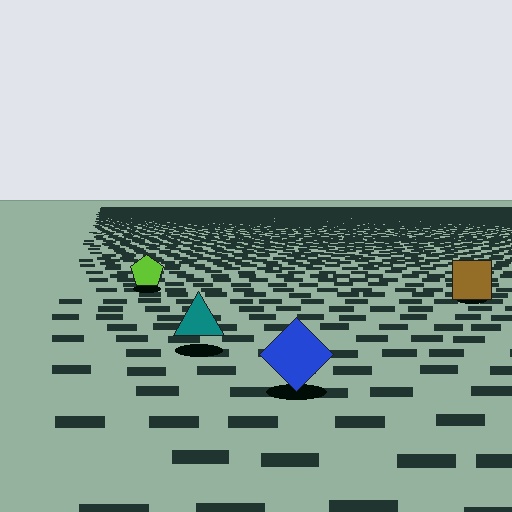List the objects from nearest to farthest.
From nearest to farthest: the blue diamond, the teal triangle, the brown square, the lime pentagon.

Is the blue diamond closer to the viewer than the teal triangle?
Yes. The blue diamond is closer — you can tell from the texture gradient: the ground texture is coarser near it.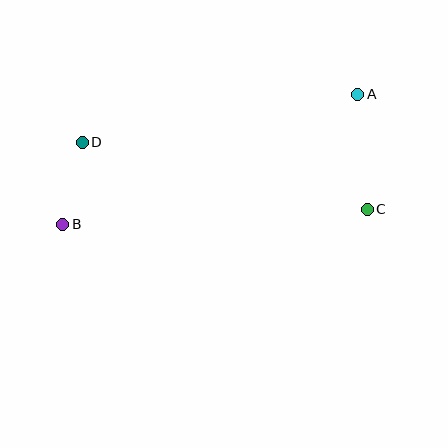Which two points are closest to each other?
Points B and D are closest to each other.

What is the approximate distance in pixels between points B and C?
The distance between B and C is approximately 305 pixels.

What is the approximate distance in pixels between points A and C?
The distance between A and C is approximately 116 pixels.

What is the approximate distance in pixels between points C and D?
The distance between C and D is approximately 293 pixels.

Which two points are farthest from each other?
Points A and B are farthest from each other.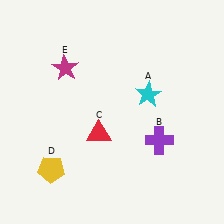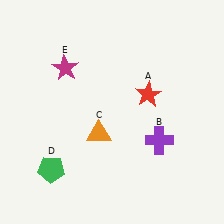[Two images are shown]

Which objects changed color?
A changed from cyan to red. C changed from red to orange. D changed from yellow to green.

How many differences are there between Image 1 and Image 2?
There are 3 differences between the two images.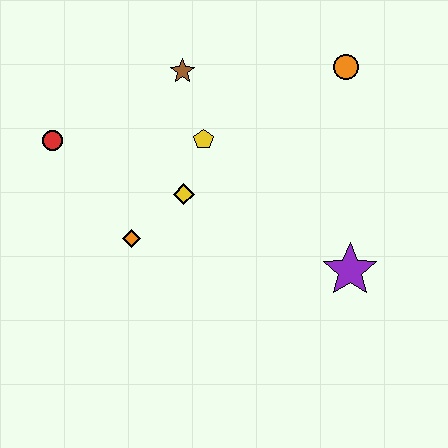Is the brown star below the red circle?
No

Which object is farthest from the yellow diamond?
The orange circle is farthest from the yellow diamond.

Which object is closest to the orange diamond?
The yellow diamond is closest to the orange diamond.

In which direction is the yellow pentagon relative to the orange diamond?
The yellow pentagon is above the orange diamond.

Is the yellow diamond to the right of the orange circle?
No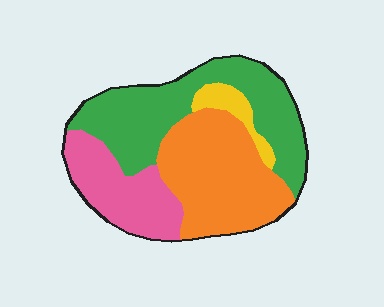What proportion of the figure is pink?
Pink covers roughly 20% of the figure.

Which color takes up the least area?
Yellow, at roughly 5%.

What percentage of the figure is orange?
Orange covers about 35% of the figure.